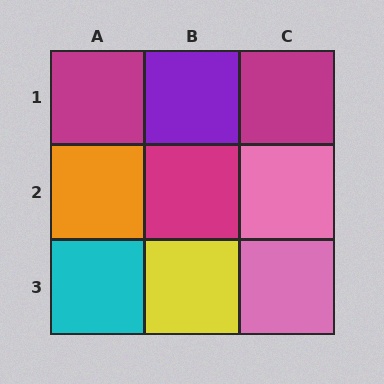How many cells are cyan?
1 cell is cyan.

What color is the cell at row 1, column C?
Magenta.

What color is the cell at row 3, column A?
Cyan.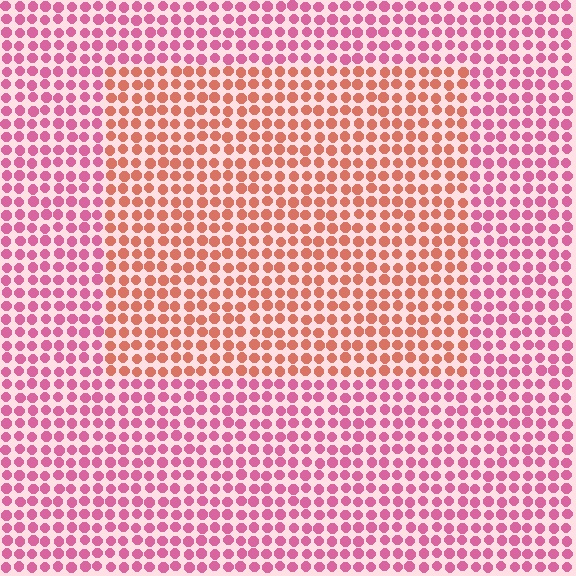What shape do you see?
I see a rectangle.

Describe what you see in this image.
The image is filled with small pink elements in a uniform arrangement. A rectangle-shaped region is visible where the elements are tinted to a slightly different hue, forming a subtle color boundary.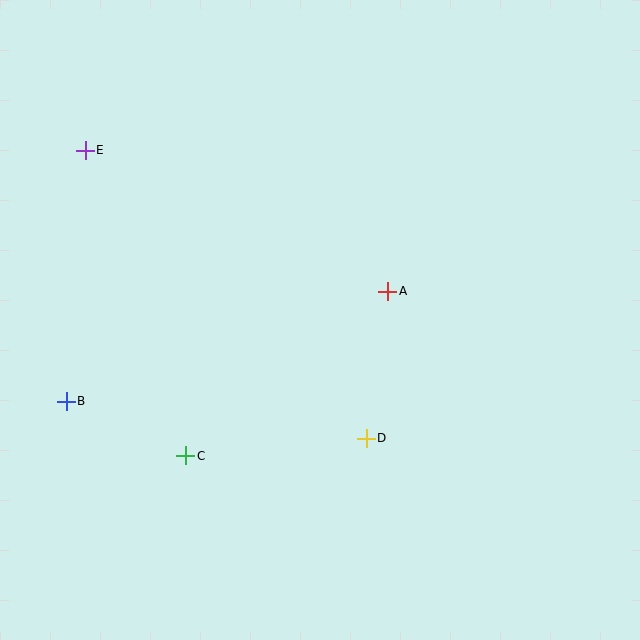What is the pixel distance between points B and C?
The distance between B and C is 131 pixels.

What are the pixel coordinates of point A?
Point A is at (388, 291).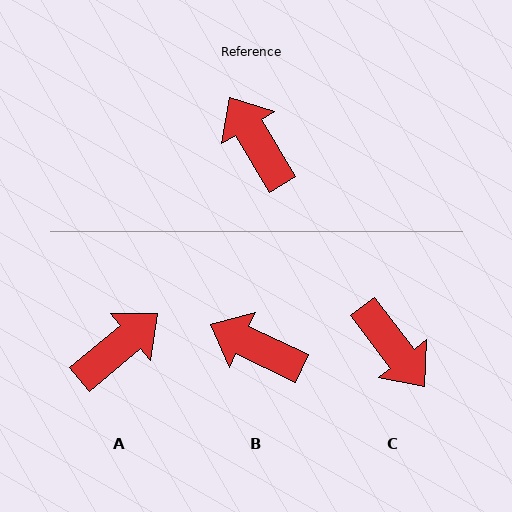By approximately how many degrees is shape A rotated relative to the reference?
Approximately 81 degrees clockwise.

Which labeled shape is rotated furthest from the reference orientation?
C, about 174 degrees away.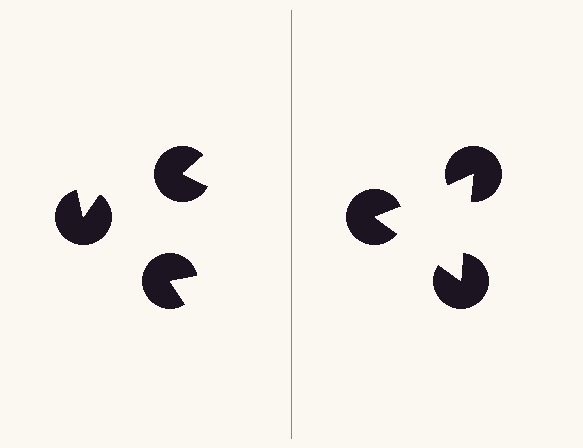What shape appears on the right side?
An illusory triangle.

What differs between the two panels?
The pac-man discs are positioned identically on both sides; only the wedge orientations differ. On the right they align to a triangle; on the left they are misaligned.